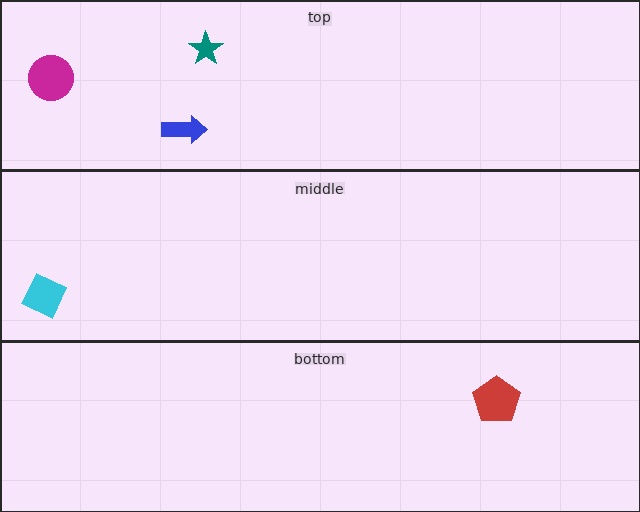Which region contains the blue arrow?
The top region.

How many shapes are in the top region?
3.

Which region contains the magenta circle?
The top region.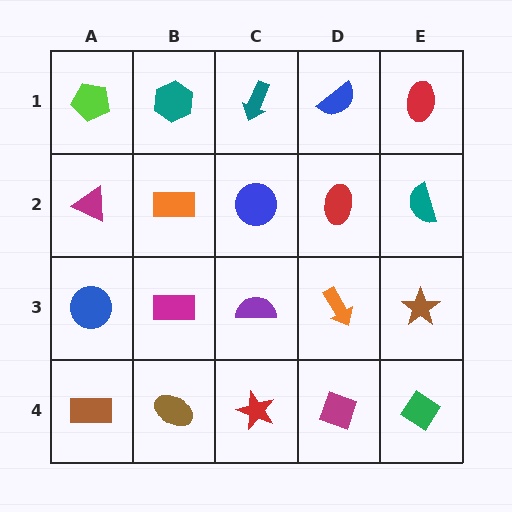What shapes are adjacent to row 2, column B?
A teal hexagon (row 1, column B), a magenta rectangle (row 3, column B), a magenta triangle (row 2, column A), a blue circle (row 2, column C).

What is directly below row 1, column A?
A magenta triangle.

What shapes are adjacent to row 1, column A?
A magenta triangle (row 2, column A), a teal hexagon (row 1, column B).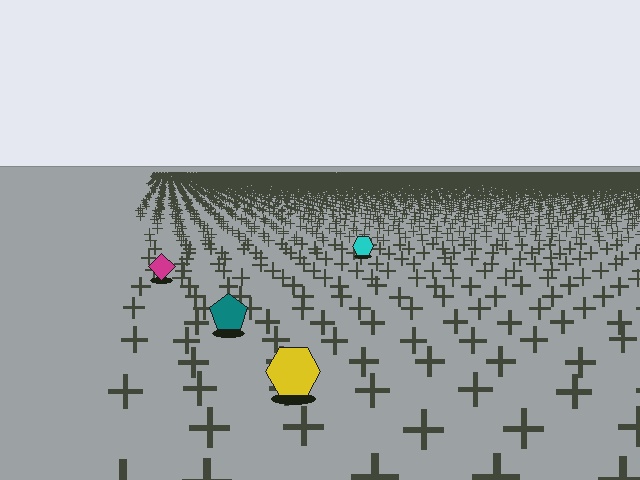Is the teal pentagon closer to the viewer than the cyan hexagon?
Yes. The teal pentagon is closer — you can tell from the texture gradient: the ground texture is coarser near it.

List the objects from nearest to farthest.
From nearest to farthest: the yellow hexagon, the teal pentagon, the magenta diamond, the cyan hexagon.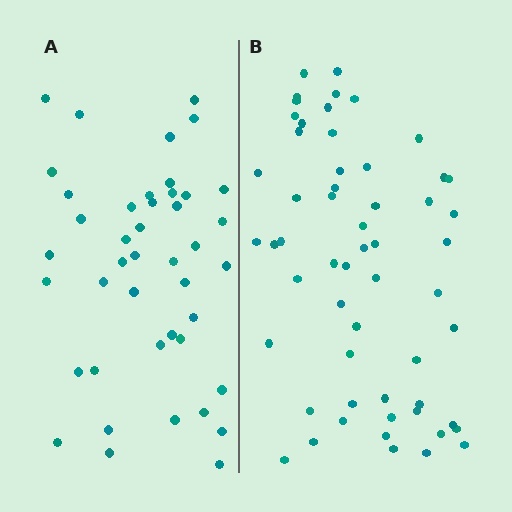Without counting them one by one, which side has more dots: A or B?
Region B (the right region) has more dots.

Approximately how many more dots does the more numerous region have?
Region B has approximately 15 more dots than region A.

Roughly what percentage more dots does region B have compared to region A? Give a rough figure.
About 35% more.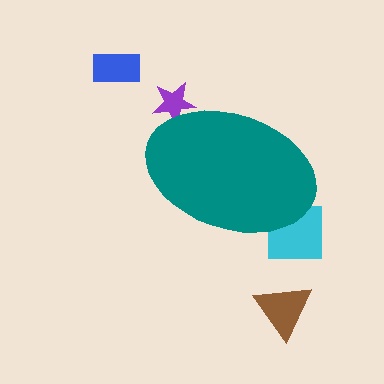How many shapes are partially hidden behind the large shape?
2 shapes are partially hidden.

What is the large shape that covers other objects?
A teal ellipse.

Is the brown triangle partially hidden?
No, the brown triangle is fully visible.